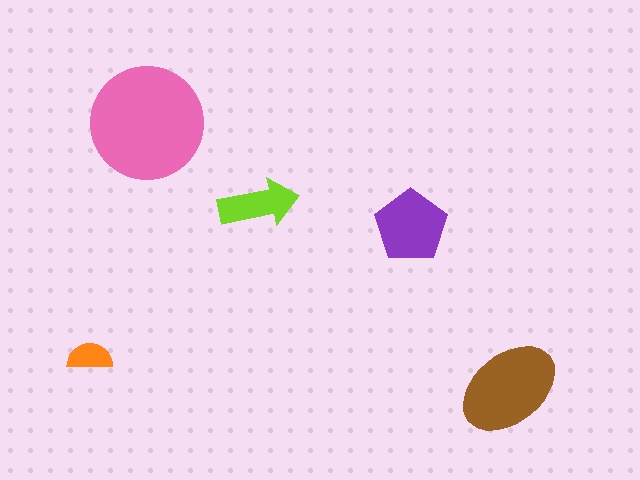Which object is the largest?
The pink circle.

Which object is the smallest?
The orange semicircle.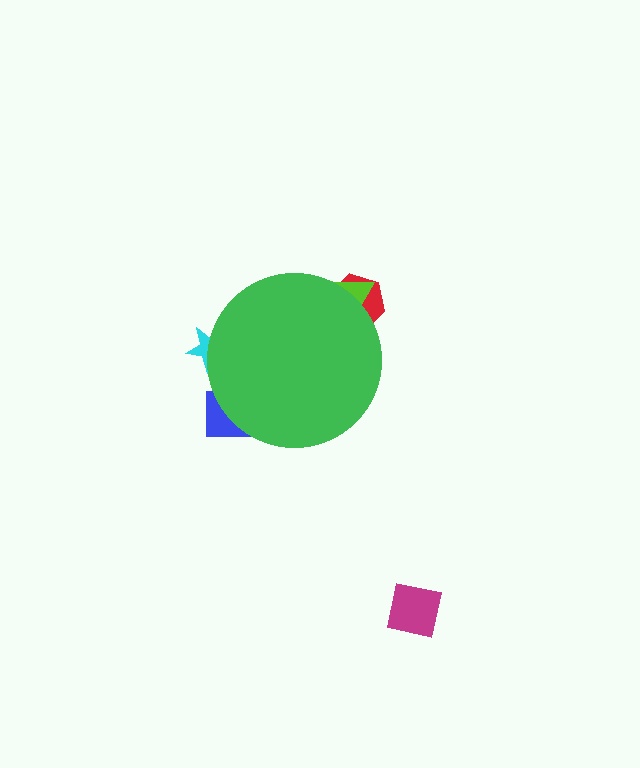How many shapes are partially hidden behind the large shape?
4 shapes are partially hidden.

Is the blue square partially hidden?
Yes, the blue square is partially hidden behind the green circle.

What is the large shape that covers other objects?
A green circle.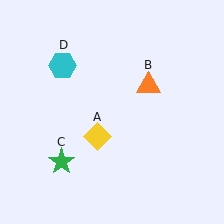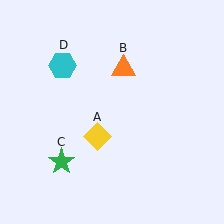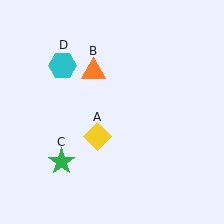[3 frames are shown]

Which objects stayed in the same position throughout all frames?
Yellow diamond (object A) and green star (object C) and cyan hexagon (object D) remained stationary.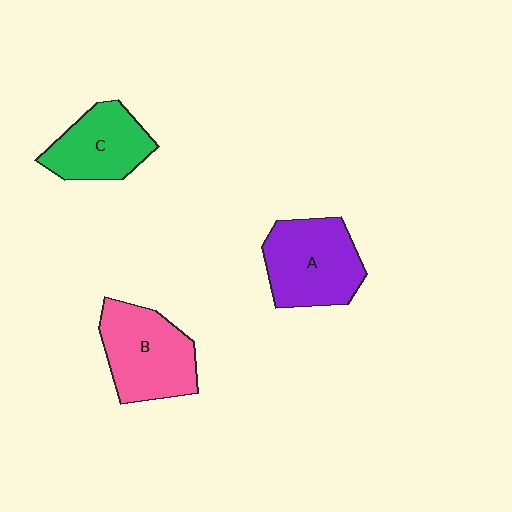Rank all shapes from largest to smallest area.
From largest to smallest: B (pink), A (purple), C (green).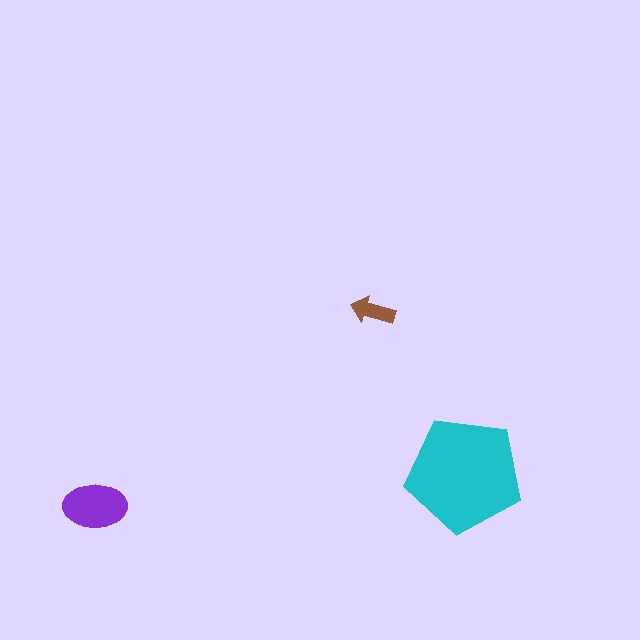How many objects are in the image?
There are 3 objects in the image.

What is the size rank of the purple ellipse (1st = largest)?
2nd.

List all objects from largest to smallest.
The cyan pentagon, the purple ellipse, the brown arrow.